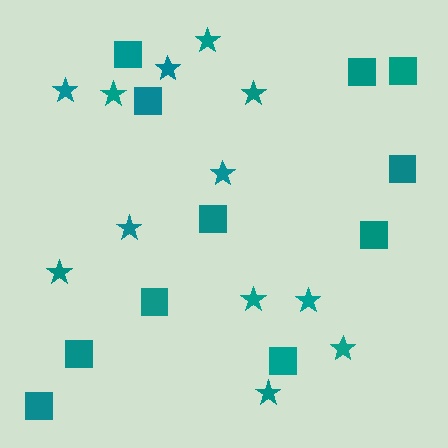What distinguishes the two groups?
There are 2 groups: one group of squares (11) and one group of stars (12).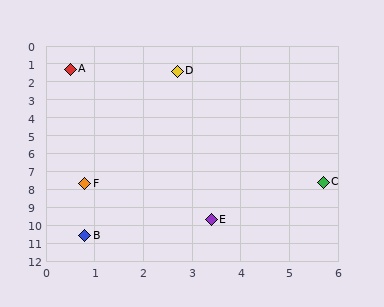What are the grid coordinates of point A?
Point A is at approximately (0.5, 1.3).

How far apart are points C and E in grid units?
Points C and E are about 3.1 grid units apart.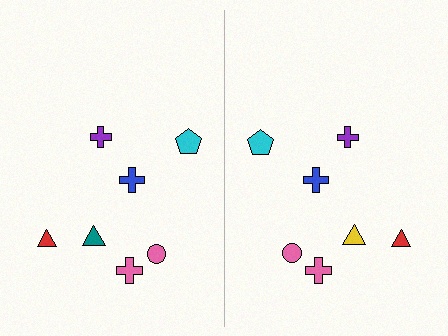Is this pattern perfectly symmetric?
No, the pattern is not perfectly symmetric. The yellow triangle on the right side breaks the symmetry — its mirror counterpart is teal.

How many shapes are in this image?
There are 14 shapes in this image.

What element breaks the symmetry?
The yellow triangle on the right side breaks the symmetry — its mirror counterpart is teal.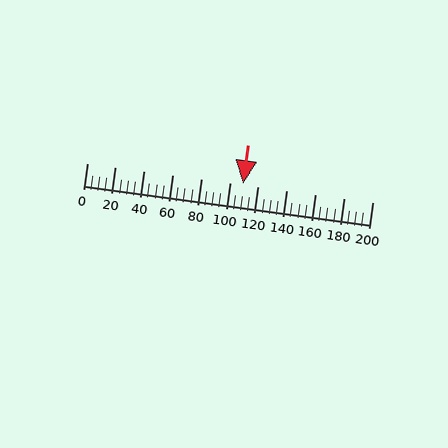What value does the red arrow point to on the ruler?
The red arrow points to approximately 109.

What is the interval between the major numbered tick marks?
The major tick marks are spaced 20 units apart.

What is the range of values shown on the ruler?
The ruler shows values from 0 to 200.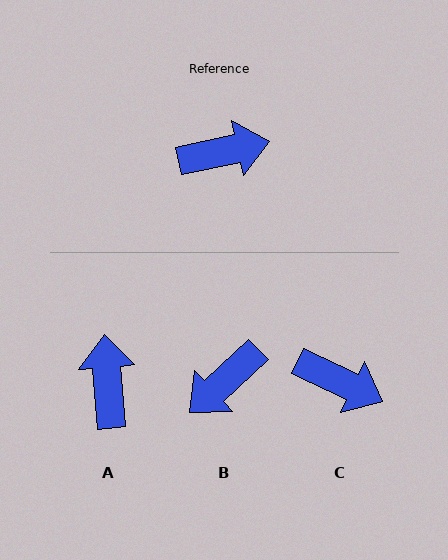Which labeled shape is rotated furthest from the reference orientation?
B, about 149 degrees away.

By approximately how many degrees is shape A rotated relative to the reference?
Approximately 82 degrees counter-clockwise.